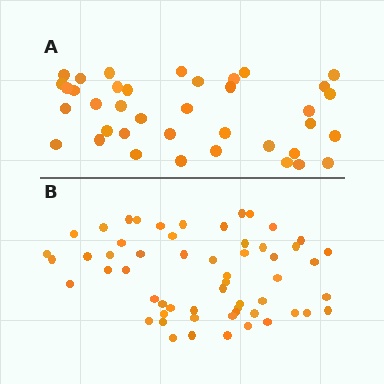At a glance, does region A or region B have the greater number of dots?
Region B (the bottom region) has more dots.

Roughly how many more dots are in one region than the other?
Region B has approximately 20 more dots than region A.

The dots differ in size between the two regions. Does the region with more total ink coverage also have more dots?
No. Region A has more total ink coverage because its dots are larger, but region B actually contains more individual dots. Total area can be misleading — the number of items is what matters here.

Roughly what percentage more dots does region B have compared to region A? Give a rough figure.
About 50% more.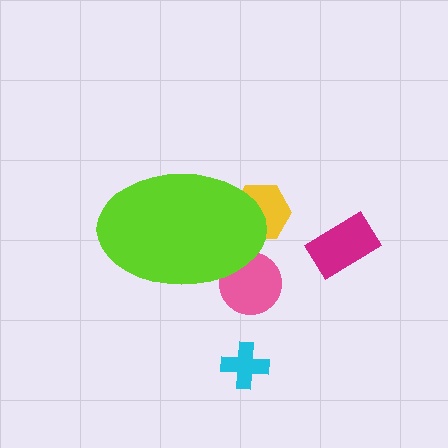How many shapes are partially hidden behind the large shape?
2 shapes are partially hidden.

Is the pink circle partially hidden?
Yes, the pink circle is partially hidden behind the lime ellipse.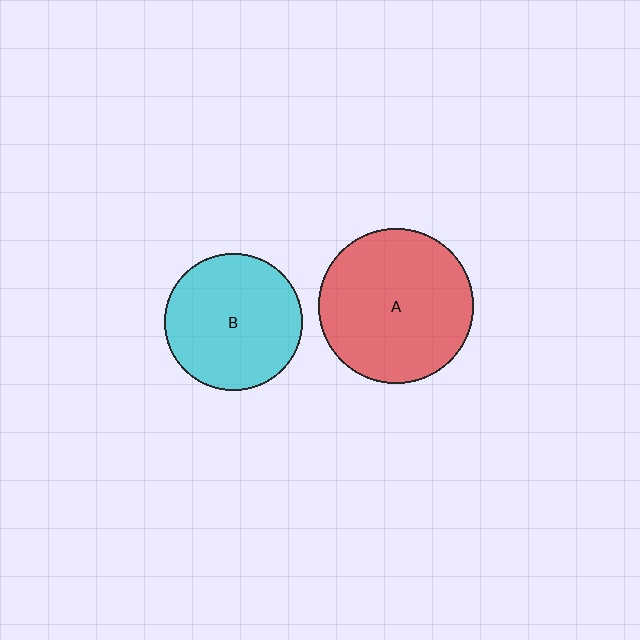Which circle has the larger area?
Circle A (red).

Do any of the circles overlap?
No, none of the circles overlap.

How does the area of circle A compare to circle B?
Approximately 1.3 times.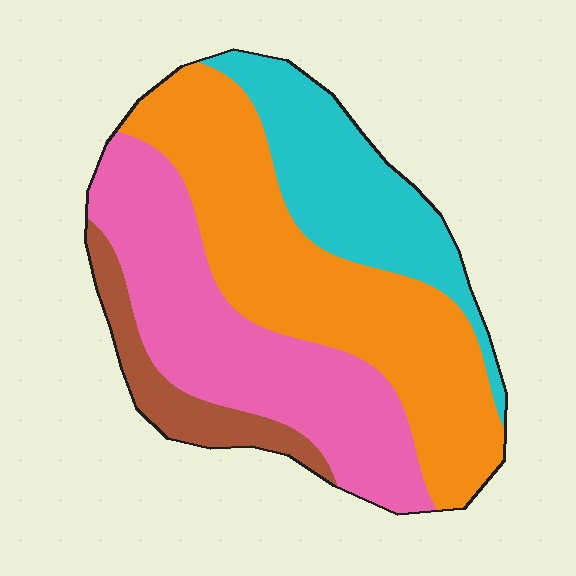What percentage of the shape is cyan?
Cyan covers roughly 20% of the shape.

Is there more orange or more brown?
Orange.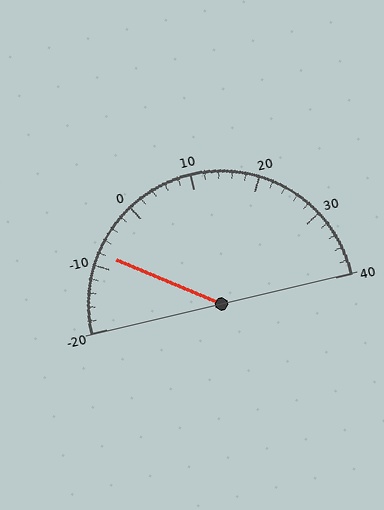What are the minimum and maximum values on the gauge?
The gauge ranges from -20 to 40.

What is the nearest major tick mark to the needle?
The nearest major tick mark is -10.